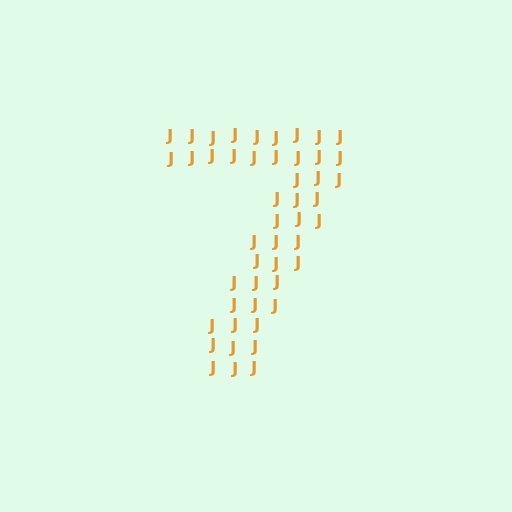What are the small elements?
The small elements are letter J's.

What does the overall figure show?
The overall figure shows the digit 7.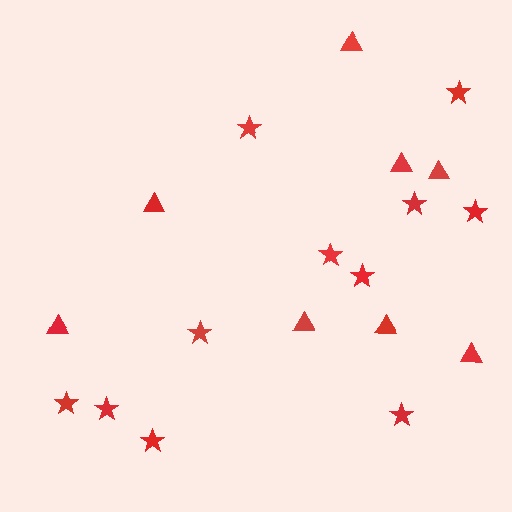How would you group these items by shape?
There are 2 groups: one group of stars (11) and one group of triangles (8).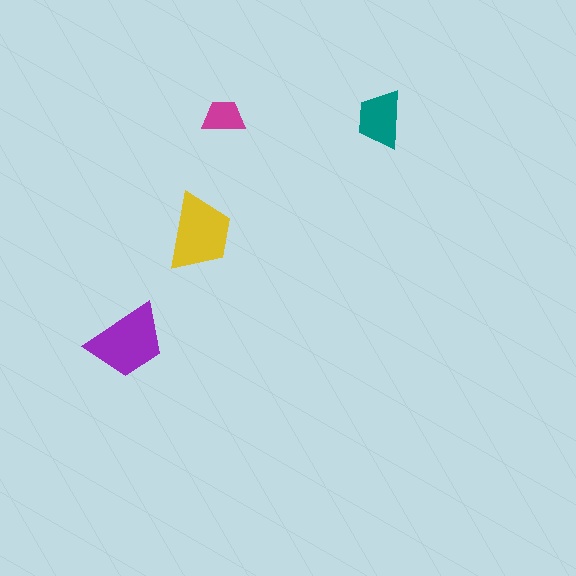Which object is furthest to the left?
The purple trapezoid is leftmost.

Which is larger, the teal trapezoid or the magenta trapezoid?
The teal one.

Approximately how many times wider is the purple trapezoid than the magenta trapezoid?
About 2 times wider.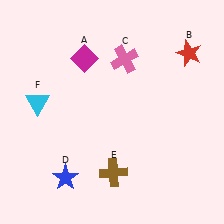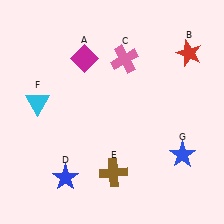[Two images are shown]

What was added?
A blue star (G) was added in Image 2.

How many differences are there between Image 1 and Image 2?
There is 1 difference between the two images.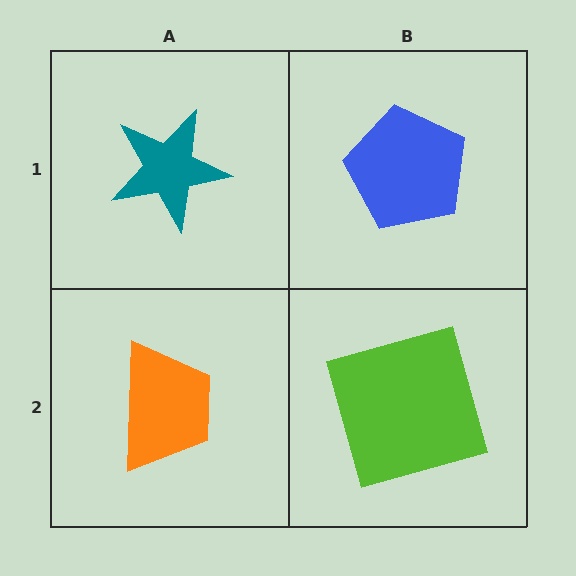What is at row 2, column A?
An orange trapezoid.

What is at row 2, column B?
A lime square.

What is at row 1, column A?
A teal star.